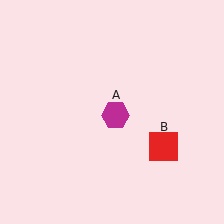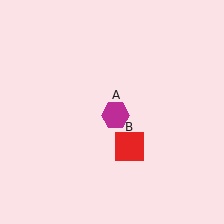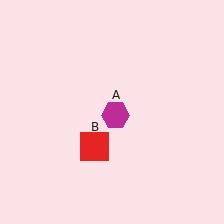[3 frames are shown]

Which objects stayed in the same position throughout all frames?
Magenta hexagon (object A) remained stationary.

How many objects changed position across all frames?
1 object changed position: red square (object B).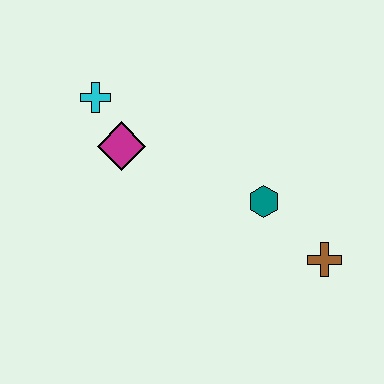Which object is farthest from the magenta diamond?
The brown cross is farthest from the magenta diamond.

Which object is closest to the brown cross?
The teal hexagon is closest to the brown cross.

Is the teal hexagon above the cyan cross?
No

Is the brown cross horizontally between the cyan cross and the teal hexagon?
No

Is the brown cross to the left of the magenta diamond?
No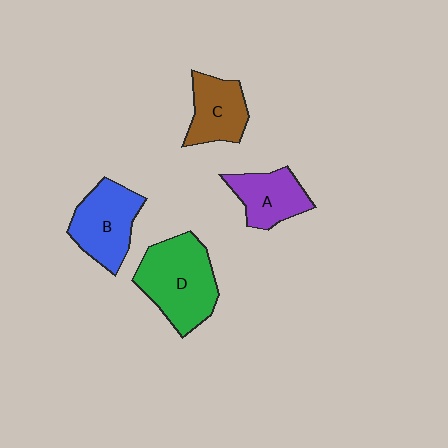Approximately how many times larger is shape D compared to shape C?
Approximately 1.6 times.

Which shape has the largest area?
Shape D (green).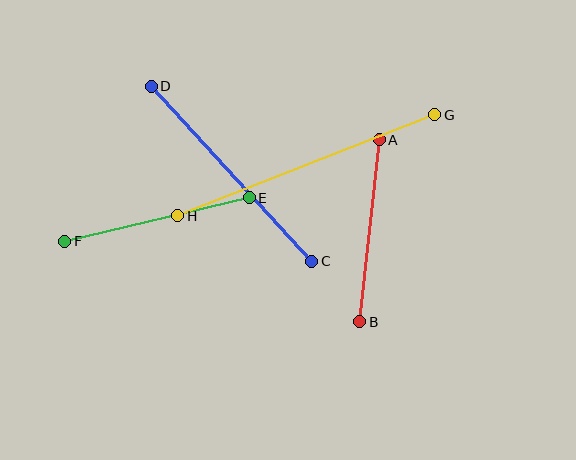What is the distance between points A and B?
The distance is approximately 183 pixels.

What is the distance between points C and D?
The distance is approximately 237 pixels.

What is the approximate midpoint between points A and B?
The midpoint is at approximately (369, 231) pixels.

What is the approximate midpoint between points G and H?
The midpoint is at approximately (306, 165) pixels.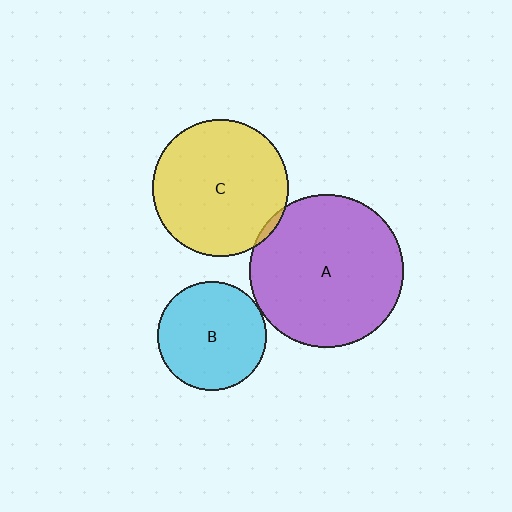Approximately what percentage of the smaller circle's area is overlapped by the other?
Approximately 5%.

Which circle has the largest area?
Circle A (purple).